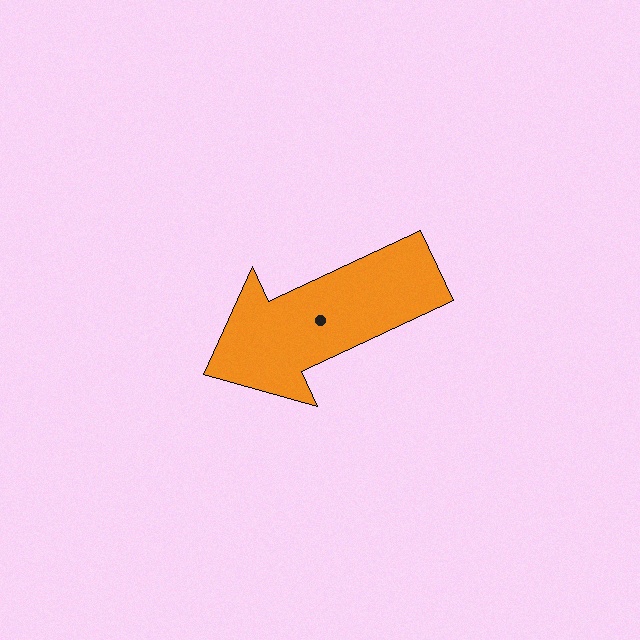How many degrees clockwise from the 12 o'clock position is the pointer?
Approximately 245 degrees.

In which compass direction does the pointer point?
Southwest.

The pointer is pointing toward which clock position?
Roughly 8 o'clock.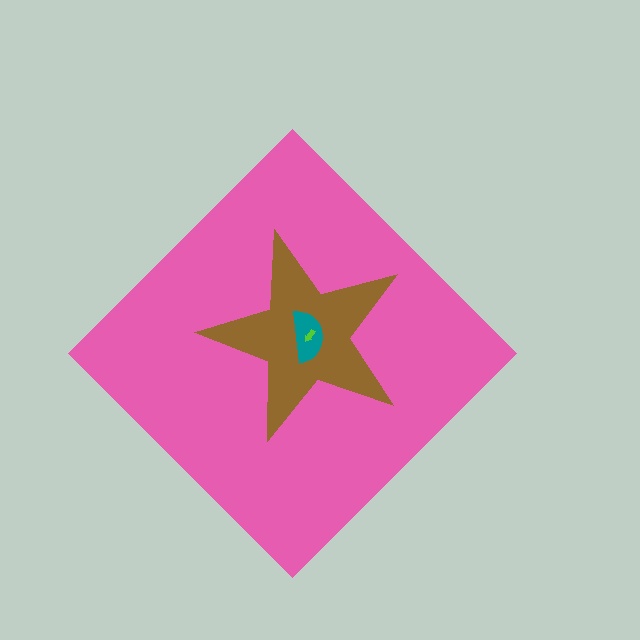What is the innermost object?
The lime arrow.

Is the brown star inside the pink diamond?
Yes.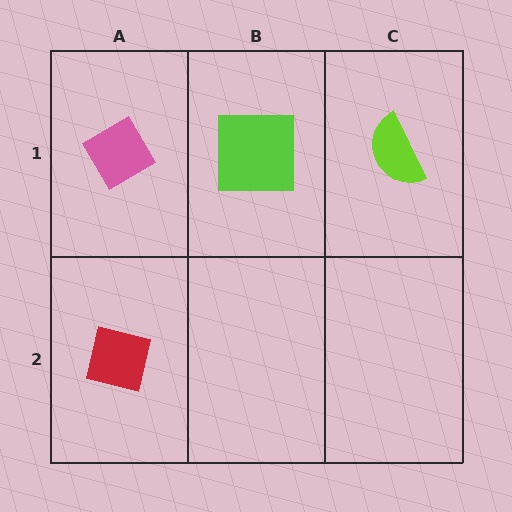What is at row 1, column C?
A lime semicircle.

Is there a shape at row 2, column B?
No, that cell is empty.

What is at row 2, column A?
A red square.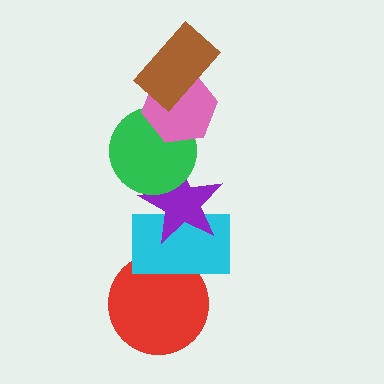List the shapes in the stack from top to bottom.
From top to bottom: the brown rectangle, the pink hexagon, the green circle, the purple star, the cyan rectangle, the red circle.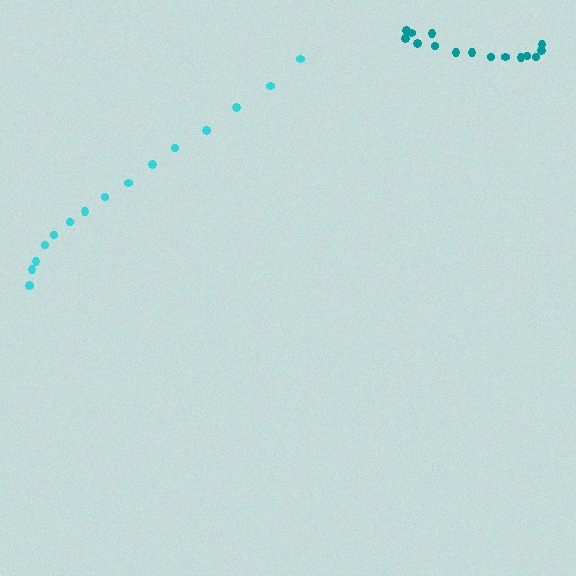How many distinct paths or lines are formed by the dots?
There are 2 distinct paths.